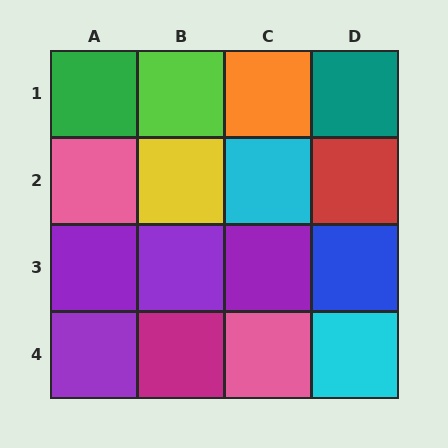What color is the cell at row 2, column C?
Cyan.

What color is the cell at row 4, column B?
Magenta.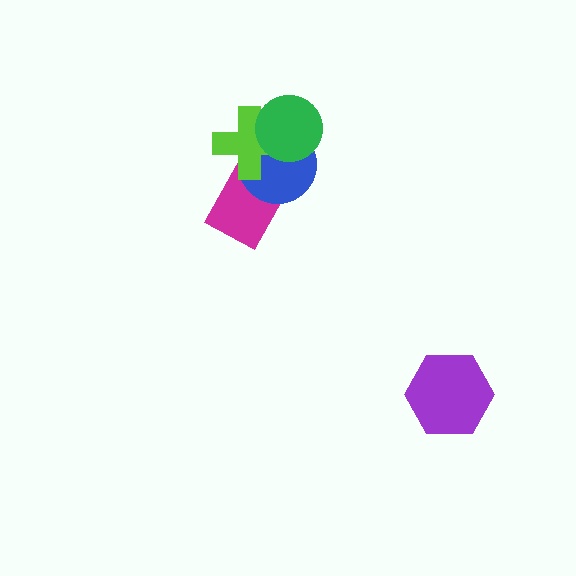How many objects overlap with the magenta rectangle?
2 objects overlap with the magenta rectangle.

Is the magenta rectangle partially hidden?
Yes, it is partially covered by another shape.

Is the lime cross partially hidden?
Yes, it is partially covered by another shape.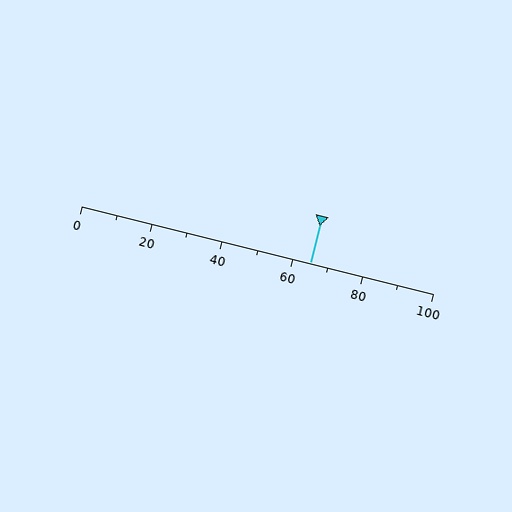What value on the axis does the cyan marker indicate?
The marker indicates approximately 65.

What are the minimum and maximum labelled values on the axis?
The axis runs from 0 to 100.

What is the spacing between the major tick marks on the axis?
The major ticks are spaced 20 apart.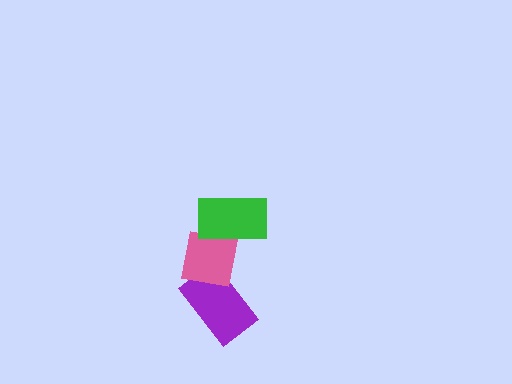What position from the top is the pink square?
The pink square is 2nd from the top.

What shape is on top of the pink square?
The green rectangle is on top of the pink square.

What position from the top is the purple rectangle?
The purple rectangle is 3rd from the top.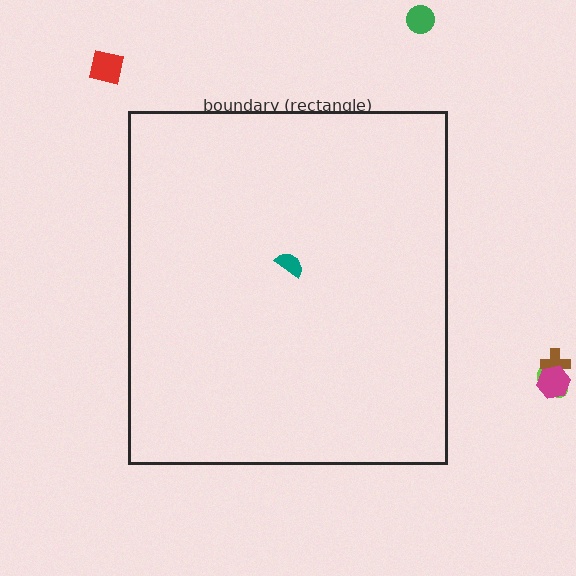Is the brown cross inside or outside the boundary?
Outside.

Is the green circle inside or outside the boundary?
Outside.